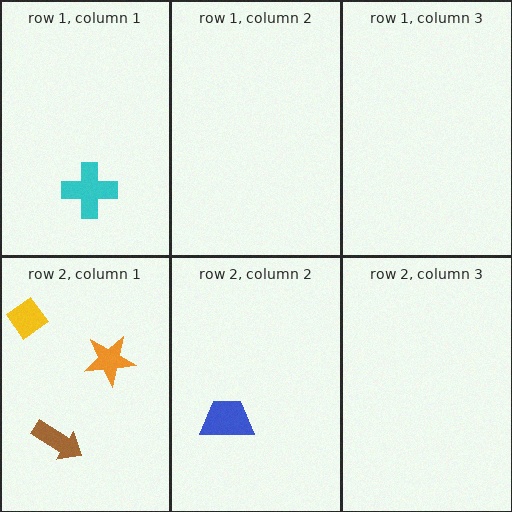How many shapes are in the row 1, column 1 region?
1.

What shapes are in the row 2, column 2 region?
The blue trapezoid.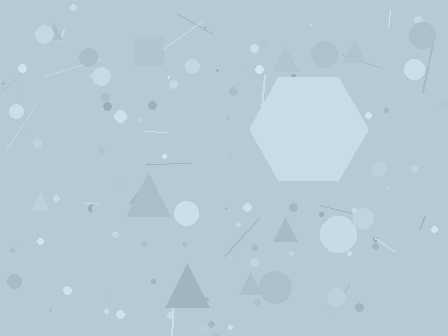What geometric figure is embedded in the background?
A hexagon is embedded in the background.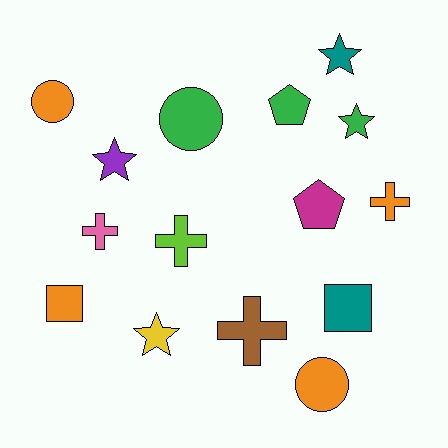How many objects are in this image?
There are 15 objects.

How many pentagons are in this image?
There are 2 pentagons.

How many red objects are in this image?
There are no red objects.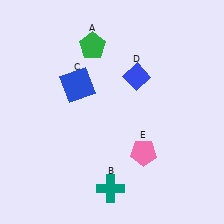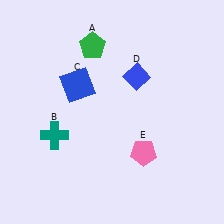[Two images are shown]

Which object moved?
The teal cross (B) moved left.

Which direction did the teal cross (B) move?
The teal cross (B) moved left.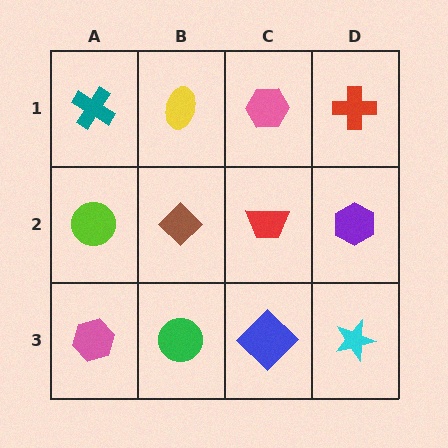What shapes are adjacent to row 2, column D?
A red cross (row 1, column D), a cyan star (row 3, column D), a red trapezoid (row 2, column C).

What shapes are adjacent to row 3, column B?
A brown diamond (row 2, column B), a pink hexagon (row 3, column A), a blue diamond (row 3, column C).